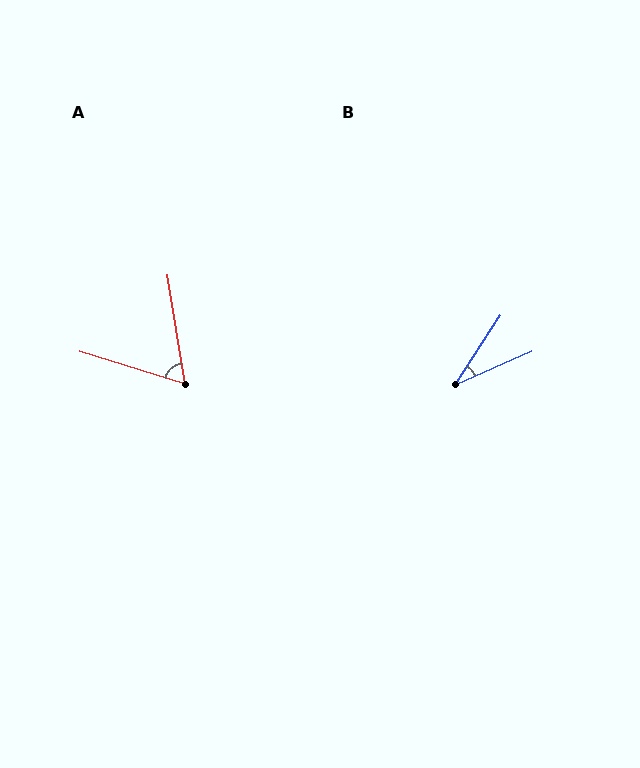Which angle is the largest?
A, at approximately 64 degrees.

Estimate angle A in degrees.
Approximately 64 degrees.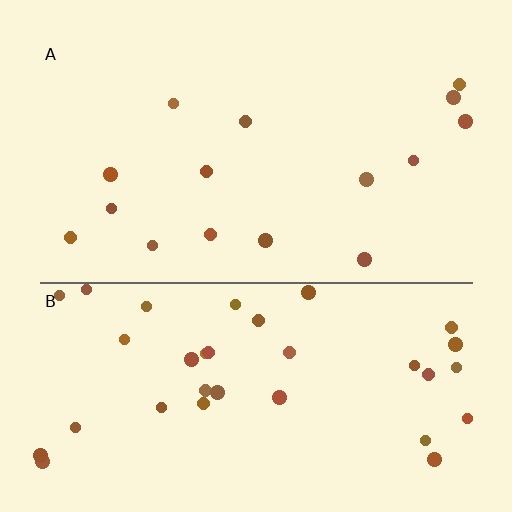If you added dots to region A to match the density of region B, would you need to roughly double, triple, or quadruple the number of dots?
Approximately double.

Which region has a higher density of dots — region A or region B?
B (the bottom).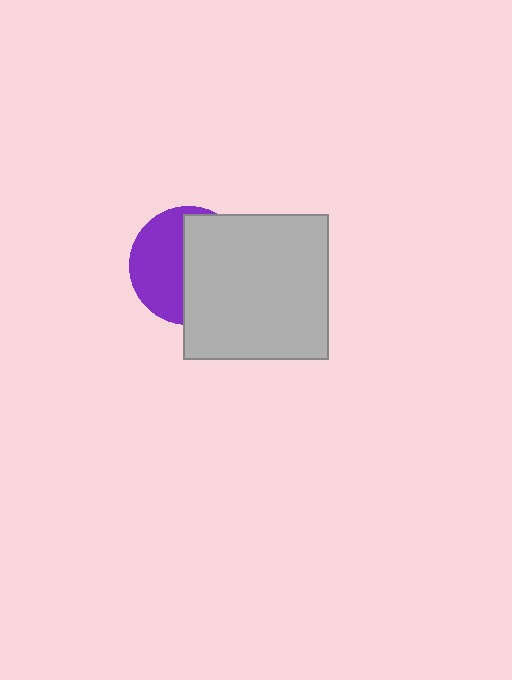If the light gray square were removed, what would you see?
You would see the complete purple circle.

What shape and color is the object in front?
The object in front is a light gray square.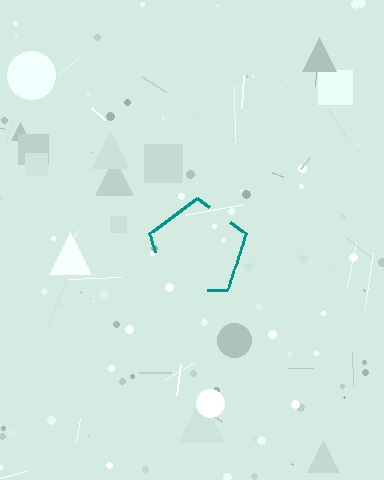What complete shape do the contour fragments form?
The contour fragments form a pentagon.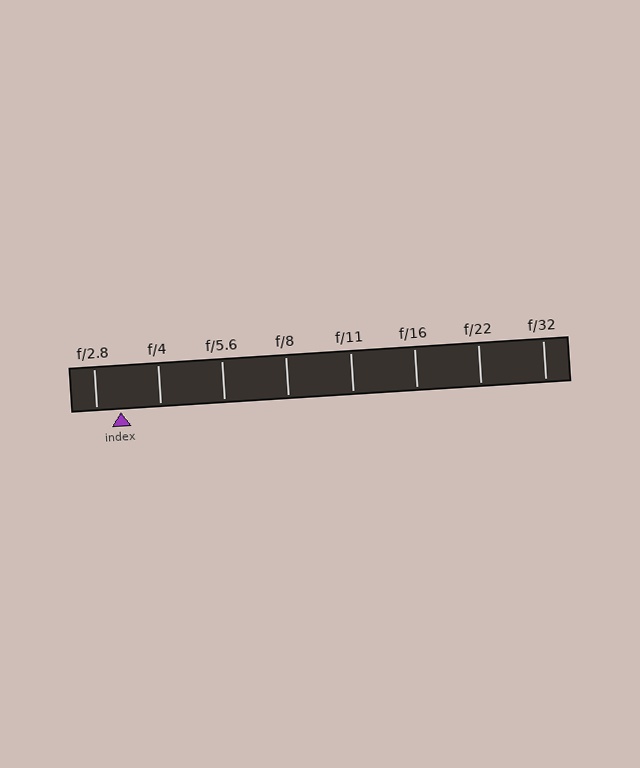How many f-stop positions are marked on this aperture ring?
There are 8 f-stop positions marked.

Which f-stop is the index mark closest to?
The index mark is closest to f/2.8.